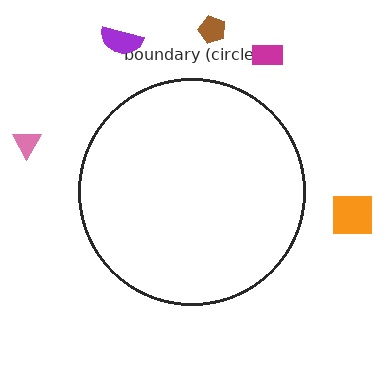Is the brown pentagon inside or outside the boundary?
Outside.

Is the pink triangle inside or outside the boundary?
Outside.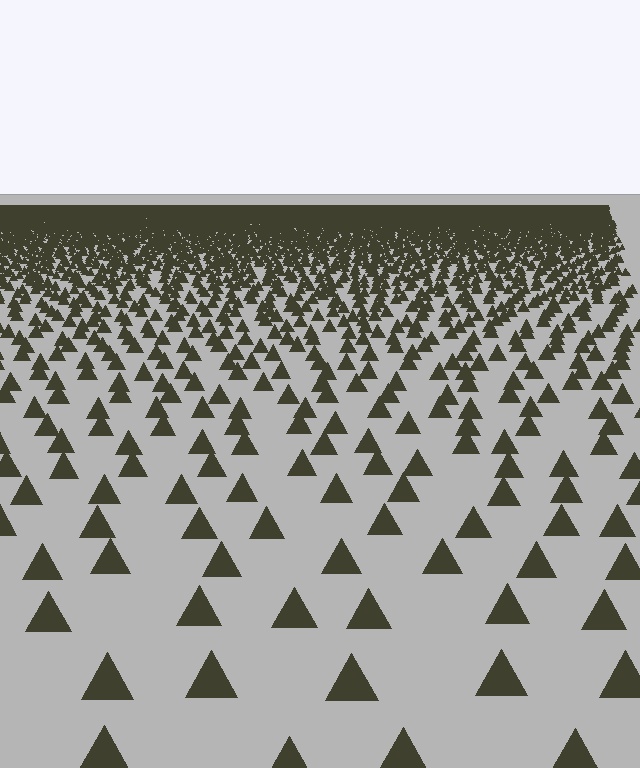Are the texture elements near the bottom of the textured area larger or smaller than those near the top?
Larger. Near the bottom, elements are closer to the viewer and appear at a bigger on-screen size.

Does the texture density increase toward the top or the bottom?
Density increases toward the top.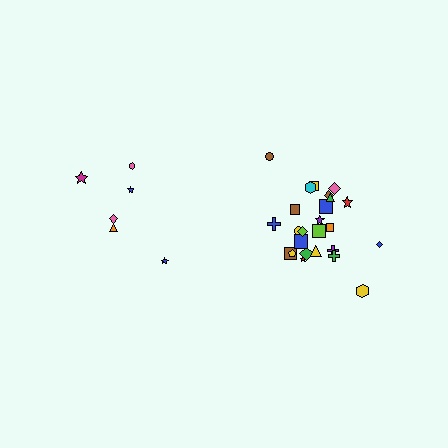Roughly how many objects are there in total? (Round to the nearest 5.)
Roughly 30 objects in total.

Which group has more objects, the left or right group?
The right group.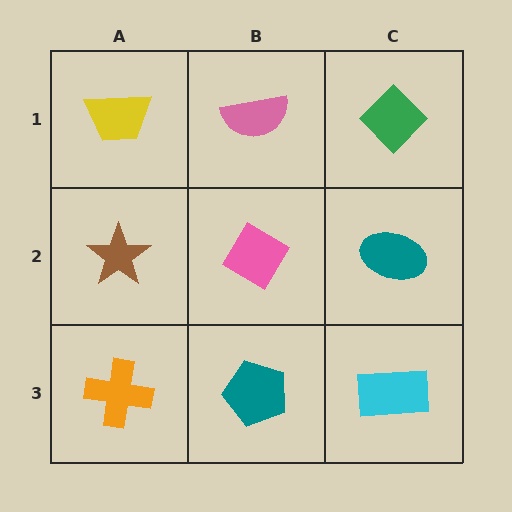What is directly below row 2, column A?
An orange cross.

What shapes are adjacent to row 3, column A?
A brown star (row 2, column A), a teal pentagon (row 3, column B).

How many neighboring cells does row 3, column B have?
3.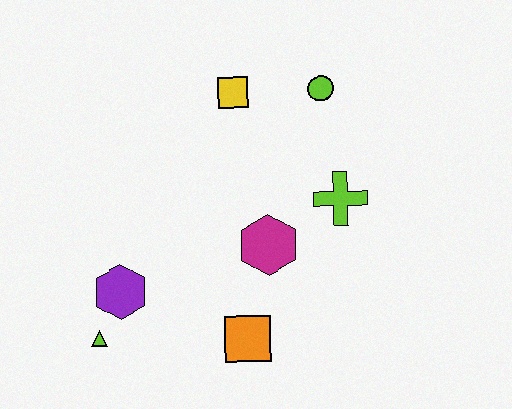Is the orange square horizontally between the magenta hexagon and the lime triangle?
Yes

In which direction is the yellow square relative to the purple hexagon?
The yellow square is above the purple hexagon.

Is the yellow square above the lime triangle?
Yes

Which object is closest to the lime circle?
The yellow square is closest to the lime circle.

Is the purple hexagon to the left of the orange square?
Yes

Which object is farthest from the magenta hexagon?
The lime triangle is farthest from the magenta hexagon.